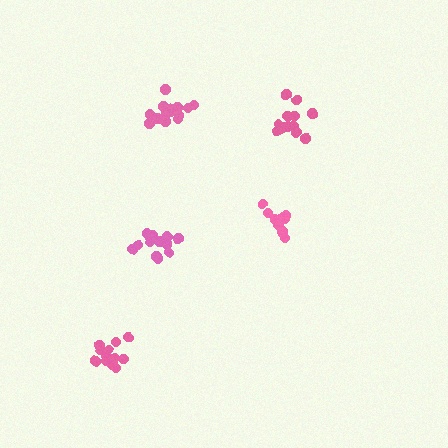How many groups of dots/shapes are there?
There are 5 groups.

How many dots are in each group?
Group 1: 16 dots, Group 2: 15 dots, Group 3: 10 dots, Group 4: 14 dots, Group 5: 13 dots (68 total).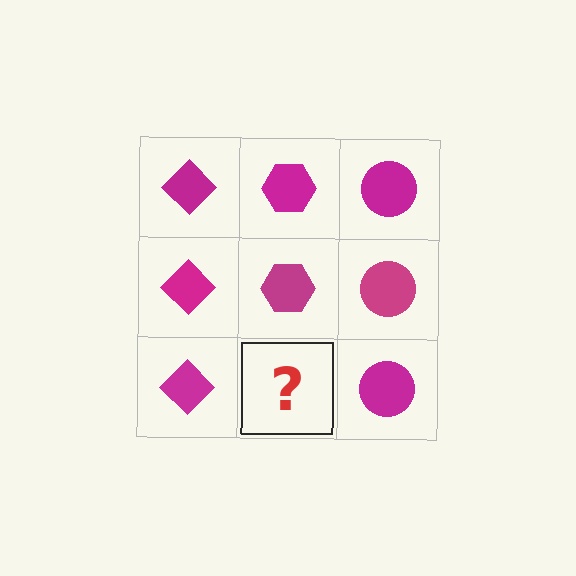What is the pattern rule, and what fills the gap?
The rule is that each column has a consistent shape. The gap should be filled with a magenta hexagon.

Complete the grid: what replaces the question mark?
The question mark should be replaced with a magenta hexagon.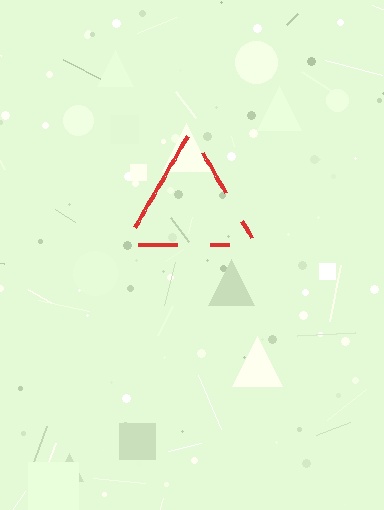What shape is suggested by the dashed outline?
The dashed outline suggests a triangle.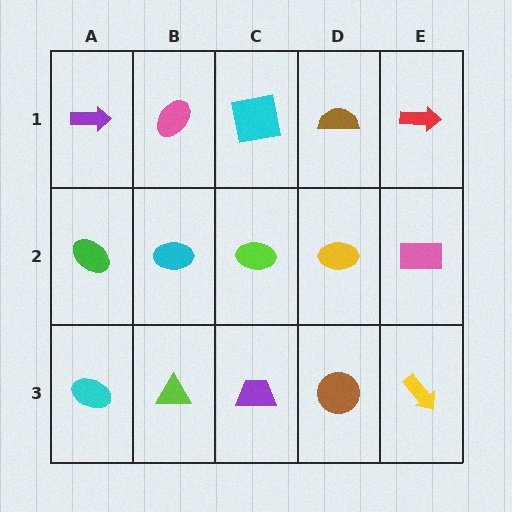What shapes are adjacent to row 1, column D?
A yellow ellipse (row 2, column D), a cyan square (row 1, column C), a red arrow (row 1, column E).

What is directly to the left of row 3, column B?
A cyan ellipse.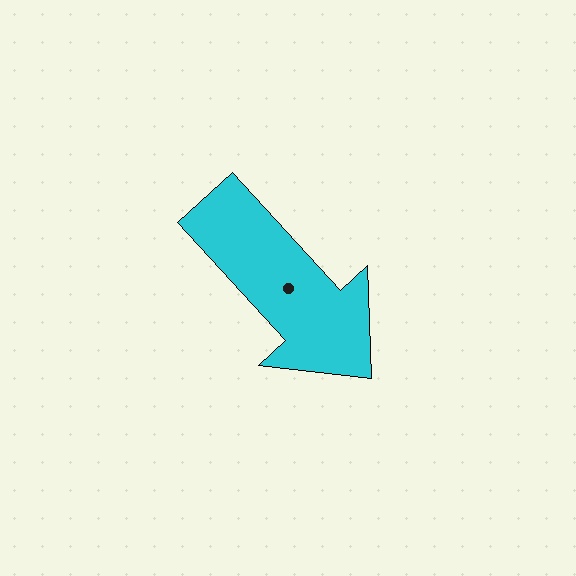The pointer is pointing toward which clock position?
Roughly 5 o'clock.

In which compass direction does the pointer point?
Southeast.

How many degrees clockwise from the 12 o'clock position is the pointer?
Approximately 138 degrees.